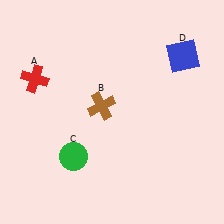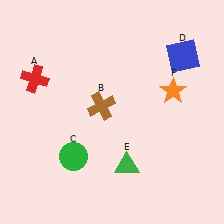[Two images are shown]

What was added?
A green triangle (E), an orange star (F) were added in Image 2.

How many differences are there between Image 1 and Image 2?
There are 2 differences between the two images.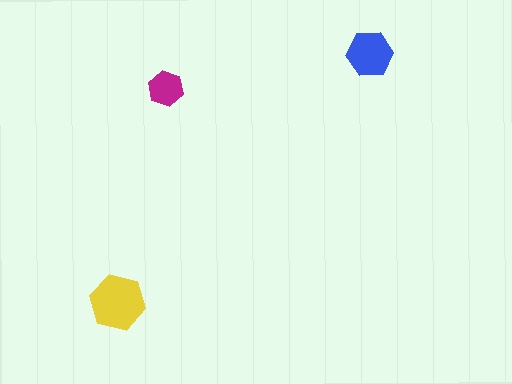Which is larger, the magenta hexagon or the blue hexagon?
The blue one.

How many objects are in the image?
There are 3 objects in the image.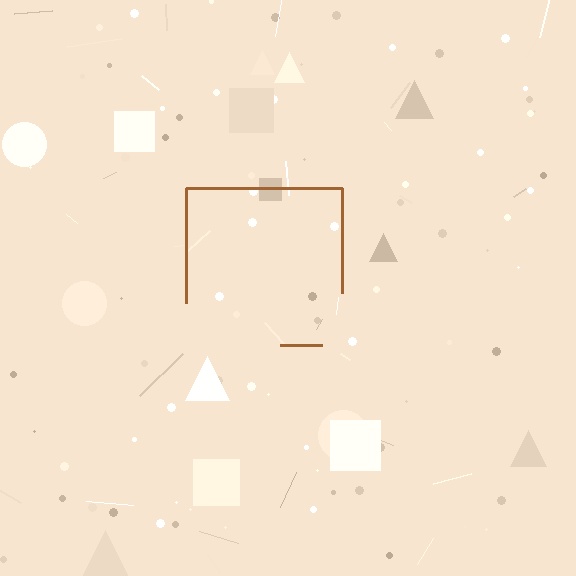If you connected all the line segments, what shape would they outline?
They would outline a square.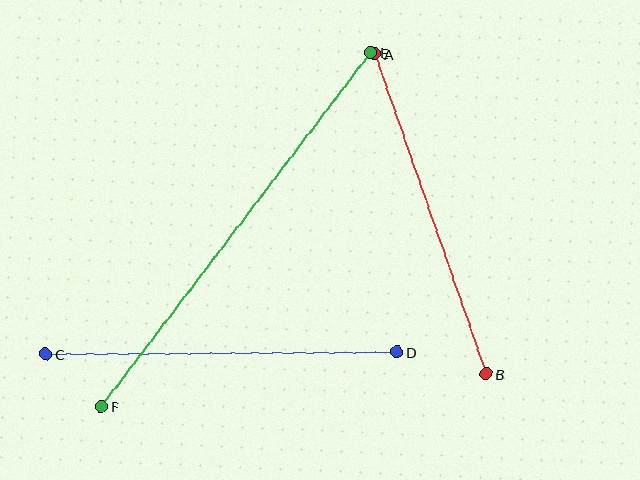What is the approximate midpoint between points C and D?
The midpoint is at approximately (221, 353) pixels.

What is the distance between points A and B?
The distance is approximately 339 pixels.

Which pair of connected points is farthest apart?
Points E and F are farthest apart.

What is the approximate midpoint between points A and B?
The midpoint is at approximately (430, 214) pixels.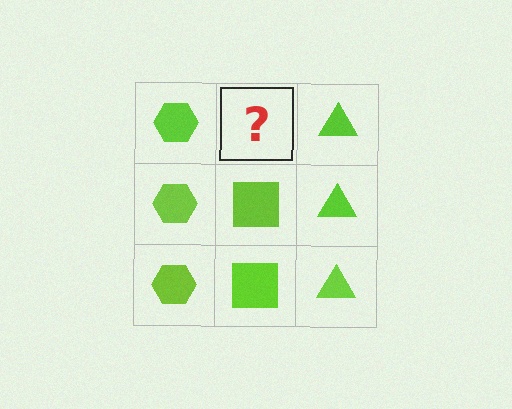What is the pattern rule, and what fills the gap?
The rule is that each column has a consistent shape. The gap should be filled with a lime square.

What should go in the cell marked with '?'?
The missing cell should contain a lime square.